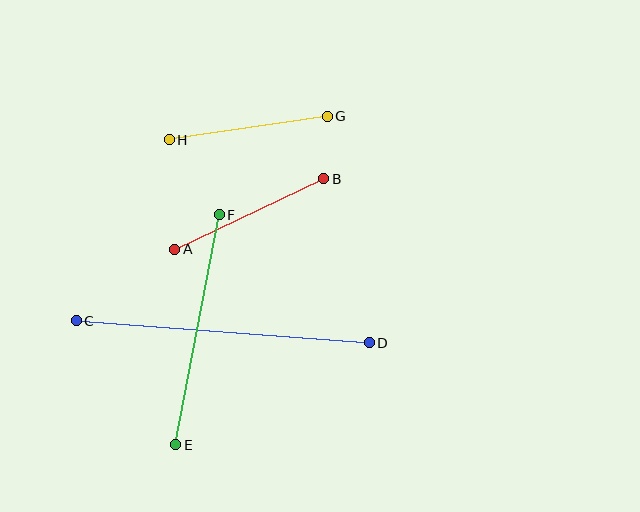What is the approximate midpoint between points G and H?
The midpoint is at approximately (248, 128) pixels.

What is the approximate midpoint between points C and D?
The midpoint is at approximately (223, 332) pixels.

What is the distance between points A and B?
The distance is approximately 165 pixels.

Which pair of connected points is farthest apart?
Points C and D are farthest apart.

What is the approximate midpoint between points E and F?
The midpoint is at approximately (198, 330) pixels.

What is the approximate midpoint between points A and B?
The midpoint is at approximately (249, 214) pixels.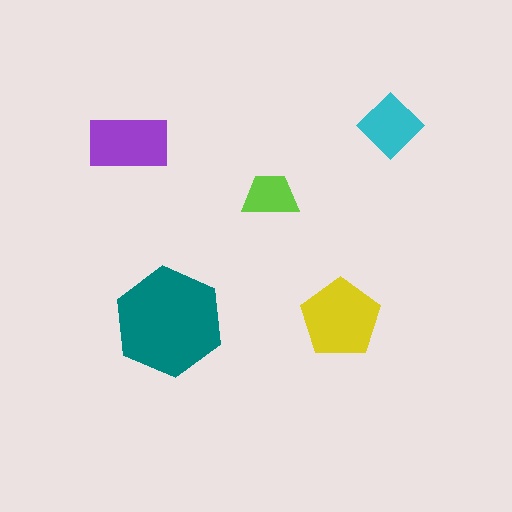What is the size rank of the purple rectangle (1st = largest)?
3rd.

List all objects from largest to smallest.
The teal hexagon, the yellow pentagon, the purple rectangle, the cyan diamond, the lime trapezoid.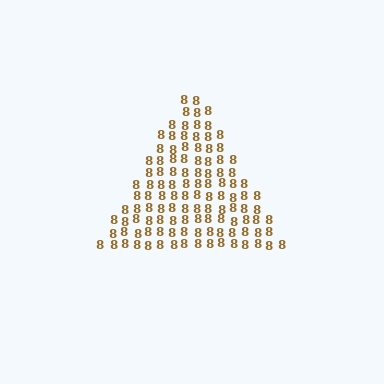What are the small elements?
The small elements are digit 8's.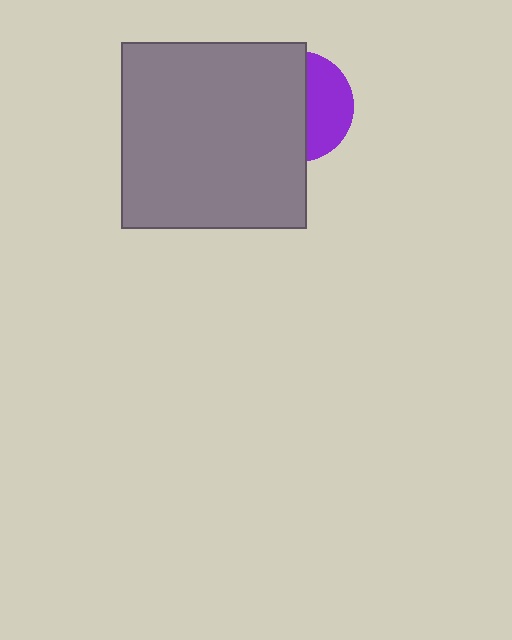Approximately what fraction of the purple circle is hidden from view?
Roughly 60% of the purple circle is hidden behind the gray square.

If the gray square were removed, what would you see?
You would see the complete purple circle.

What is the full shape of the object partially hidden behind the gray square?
The partially hidden object is a purple circle.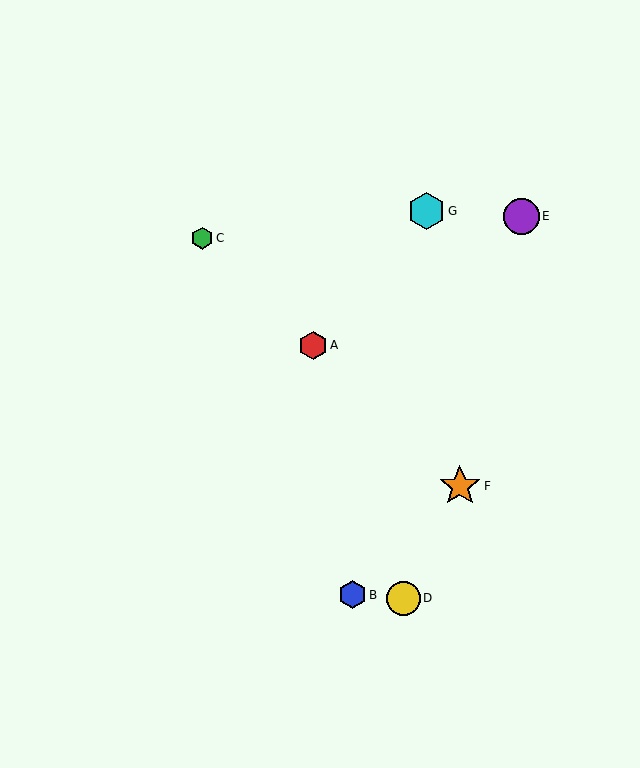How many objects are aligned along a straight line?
3 objects (A, C, F) are aligned along a straight line.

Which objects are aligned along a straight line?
Objects A, C, F are aligned along a straight line.